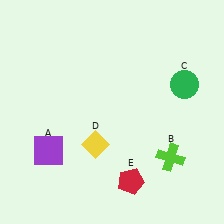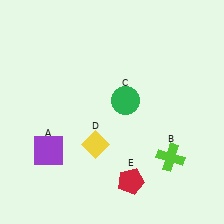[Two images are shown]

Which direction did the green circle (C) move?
The green circle (C) moved left.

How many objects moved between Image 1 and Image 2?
1 object moved between the two images.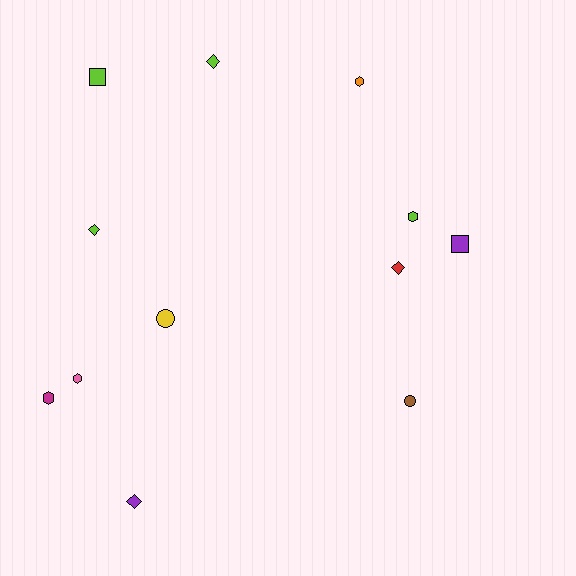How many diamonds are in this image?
There are 4 diamonds.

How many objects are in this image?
There are 12 objects.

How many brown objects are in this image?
There is 1 brown object.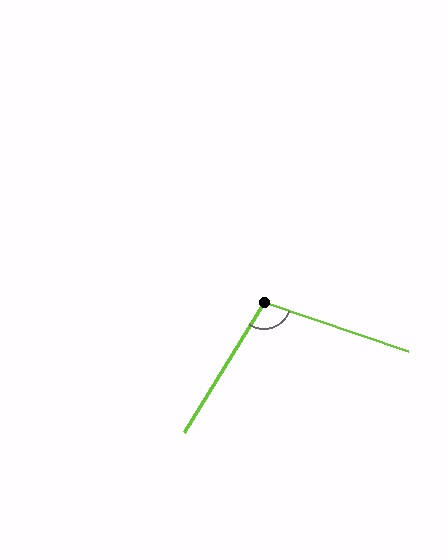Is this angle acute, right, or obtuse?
It is obtuse.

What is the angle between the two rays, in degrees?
Approximately 103 degrees.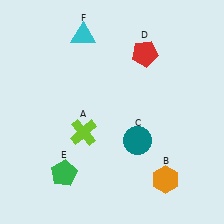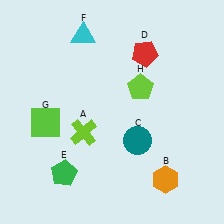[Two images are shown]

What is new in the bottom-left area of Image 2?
A lime square (G) was added in the bottom-left area of Image 2.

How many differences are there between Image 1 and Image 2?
There are 2 differences between the two images.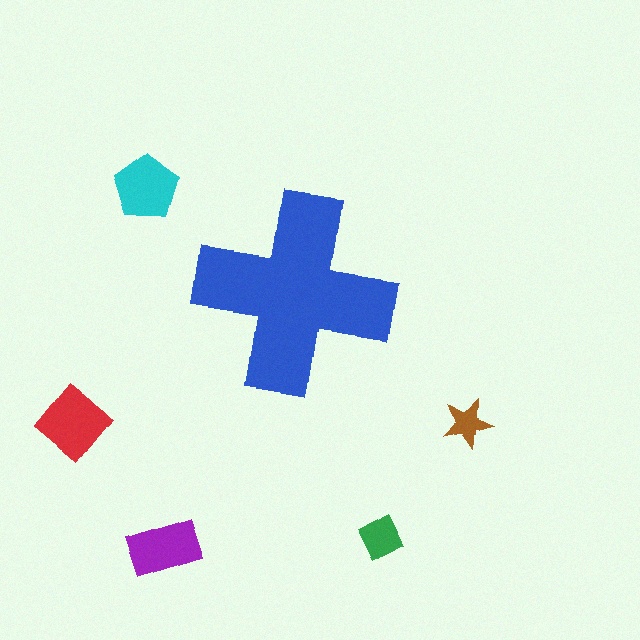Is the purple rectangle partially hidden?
No, the purple rectangle is fully visible.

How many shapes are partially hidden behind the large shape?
0 shapes are partially hidden.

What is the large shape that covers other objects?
A blue cross.